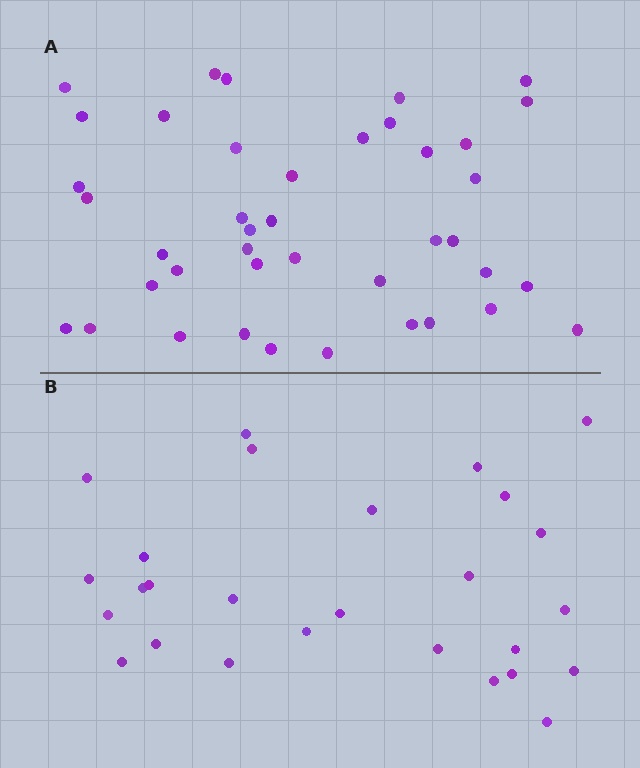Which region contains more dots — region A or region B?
Region A (the top region) has more dots.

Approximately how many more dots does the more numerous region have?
Region A has approximately 15 more dots than region B.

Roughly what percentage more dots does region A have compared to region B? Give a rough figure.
About 50% more.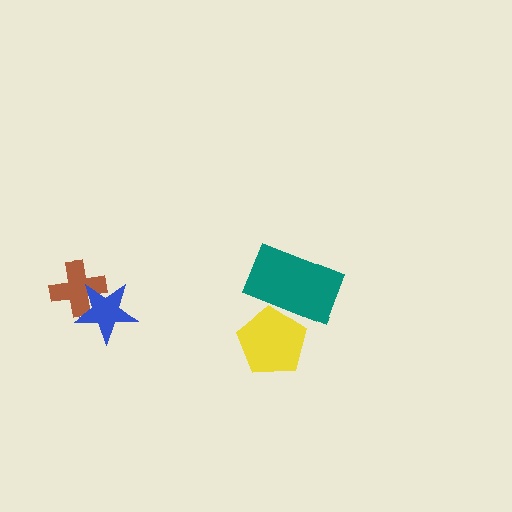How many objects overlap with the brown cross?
1 object overlaps with the brown cross.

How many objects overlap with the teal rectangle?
1 object overlaps with the teal rectangle.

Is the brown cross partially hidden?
Yes, it is partially covered by another shape.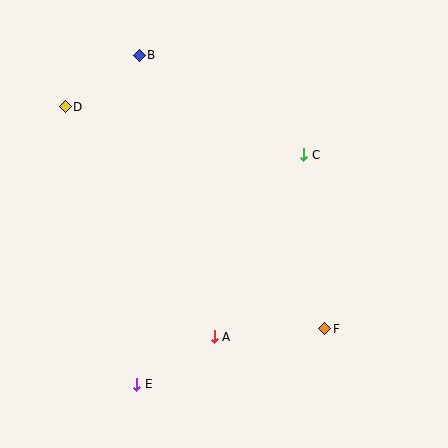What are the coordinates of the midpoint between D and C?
The midpoint between D and C is at (185, 131).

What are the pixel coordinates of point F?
Point F is at (325, 329).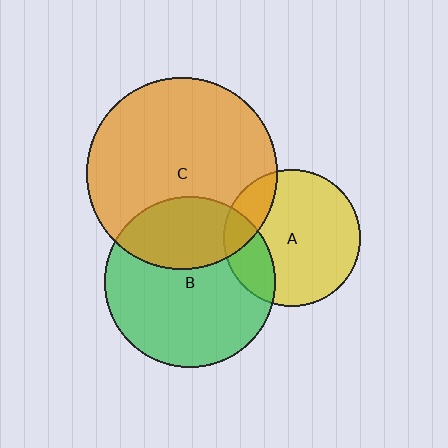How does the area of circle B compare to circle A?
Approximately 1.5 times.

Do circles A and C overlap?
Yes.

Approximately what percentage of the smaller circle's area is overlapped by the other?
Approximately 20%.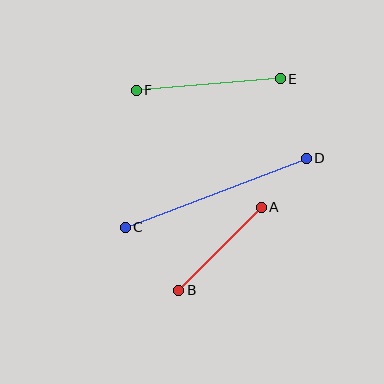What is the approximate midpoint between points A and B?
The midpoint is at approximately (220, 249) pixels.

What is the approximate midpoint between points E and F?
The midpoint is at approximately (208, 85) pixels.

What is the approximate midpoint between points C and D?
The midpoint is at approximately (216, 193) pixels.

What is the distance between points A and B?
The distance is approximately 117 pixels.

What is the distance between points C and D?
The distance is approximately 194 pixels.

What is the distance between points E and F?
The distance is approximately 144 pixels.